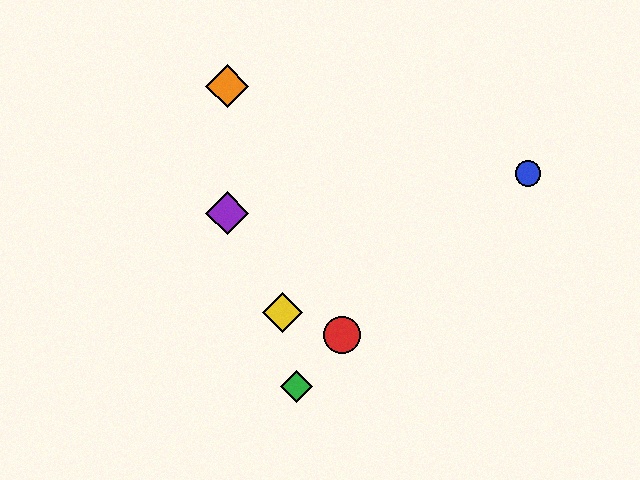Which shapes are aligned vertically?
The purple diamond, the orange diamond are aligned vertically.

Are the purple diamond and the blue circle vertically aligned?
No, the purple diamond is at x≈227 and the blue circle is at x≈528.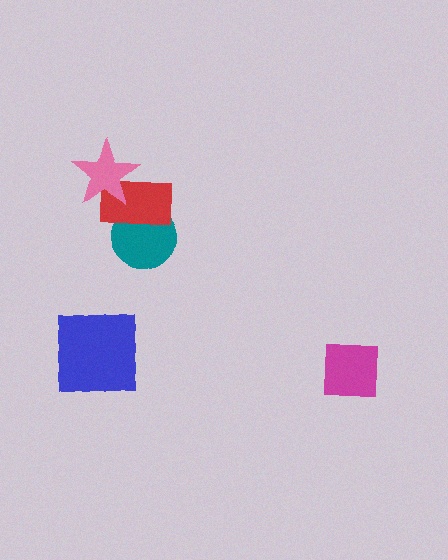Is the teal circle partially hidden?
Yes, it is partially covered by another shape.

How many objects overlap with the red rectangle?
2 objects overlap with the red rectangle.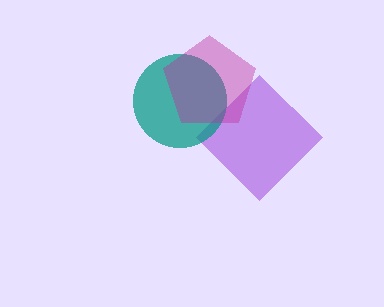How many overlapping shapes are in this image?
There are 3 overlapping shapes in the image.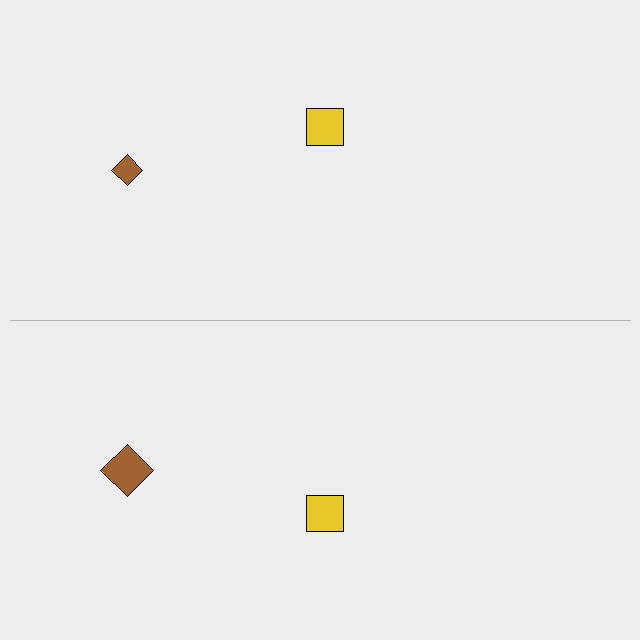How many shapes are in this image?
There are 4 shapes in this image.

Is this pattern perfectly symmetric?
No, the pattern is not perfectly symmetric. The brown diamond on the bottom side has a different size than its mirror counterpart.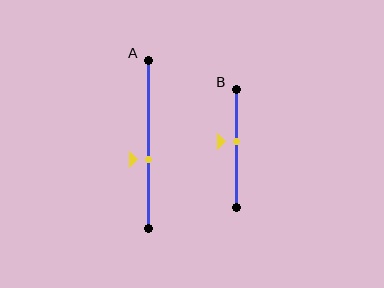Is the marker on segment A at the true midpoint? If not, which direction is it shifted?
No, the marker on segment A is shifted downward by about 9% of the segment length.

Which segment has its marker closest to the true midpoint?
Segment B has its marker closest to the true midpoint.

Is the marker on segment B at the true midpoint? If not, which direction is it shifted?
No, the marker on segment B is shifted upward by about 6% of the segment length.